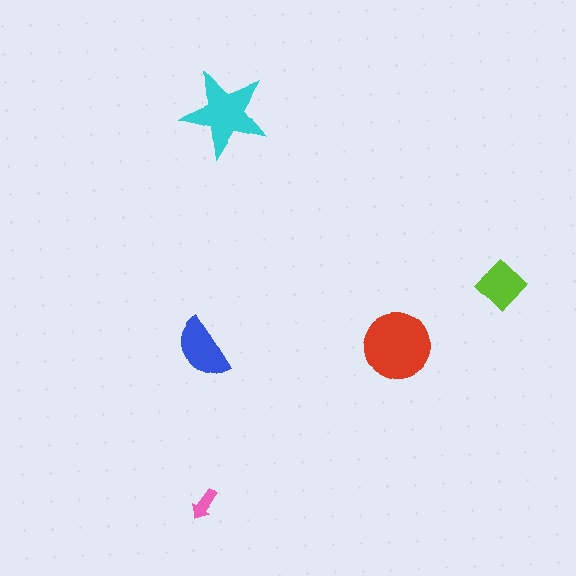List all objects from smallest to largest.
The pink arrow, the lime diamond, the blue semicircle, the cyan star, the red circle.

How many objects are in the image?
There are 5 objects in the image.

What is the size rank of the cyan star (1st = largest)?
2nd.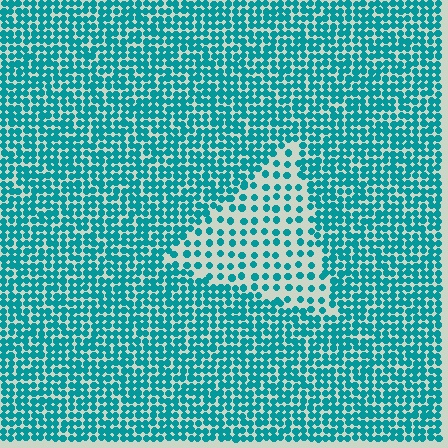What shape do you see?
I see a triangle.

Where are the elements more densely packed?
The elements are more densely packed outside the triangle boundary.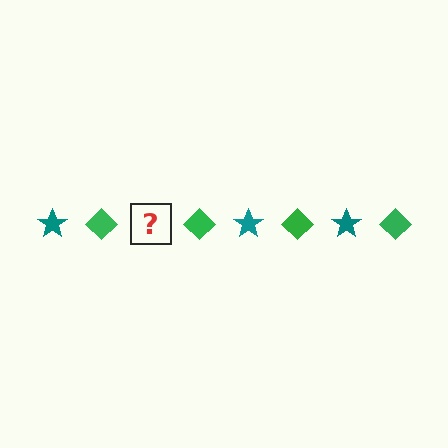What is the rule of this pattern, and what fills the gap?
The rule is that the pattern alternates between teal star and green diamond. The gap should be filled with a teal star.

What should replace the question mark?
The question mark should be replaced with a teal star.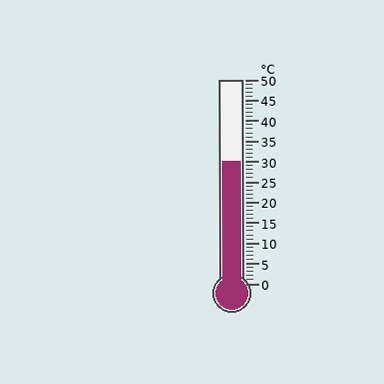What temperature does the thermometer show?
The thermometer shows approximately 30°C.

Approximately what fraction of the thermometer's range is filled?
The thermometer is filled to approximately 60% of its range.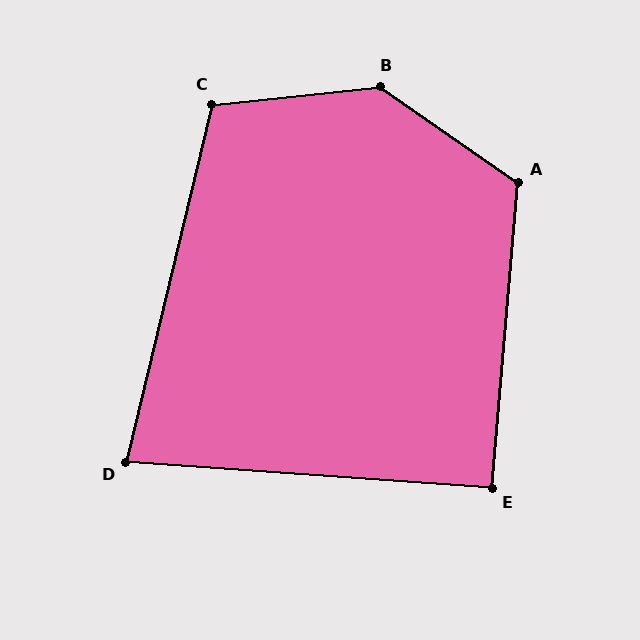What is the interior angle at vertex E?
Approximately 91 degrees (approximately right).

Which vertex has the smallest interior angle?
D, at approximately 80 degrees.